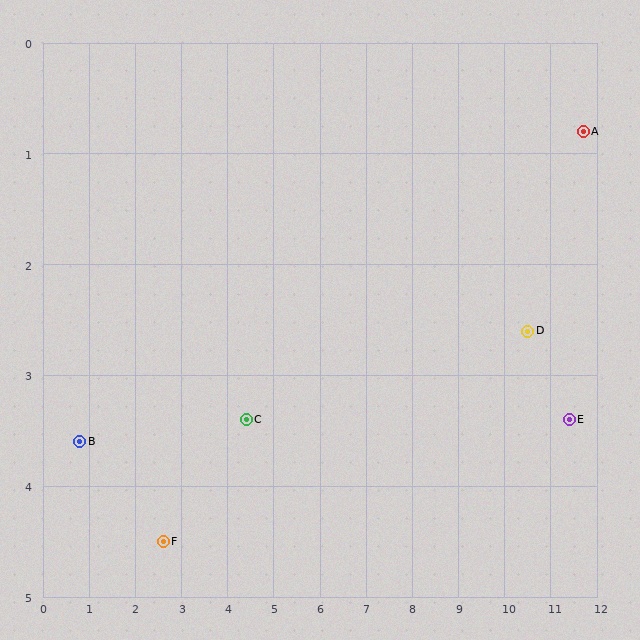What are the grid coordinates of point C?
Point C is at approximately (4.4, 3.4).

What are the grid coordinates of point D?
Point D is at approximately (10.5, 2.6).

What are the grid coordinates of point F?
Point F is at approximately (2.6, 4.5).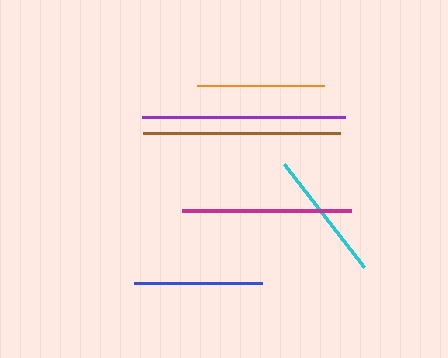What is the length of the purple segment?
The purple segment is approximately 203 pixels long.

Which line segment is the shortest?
The orange line is the shortest at approximately 128 pixels.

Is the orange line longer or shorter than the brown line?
The brown line is longer than the orange line.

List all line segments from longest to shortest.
From longest to shortest: purple, brown, magenta, cyan, blue, orange.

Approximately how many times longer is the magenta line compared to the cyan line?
The magenta line is approximately 1.3 times the length of the cyan line.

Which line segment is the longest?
The purple line is the longest at approximately 203 pixels.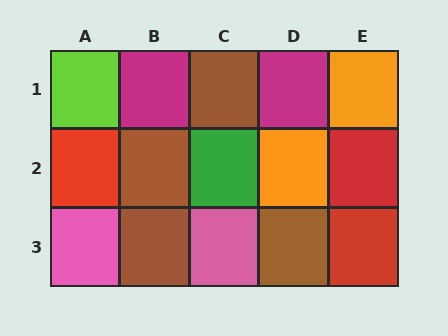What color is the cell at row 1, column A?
Lime.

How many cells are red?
3 cells are red.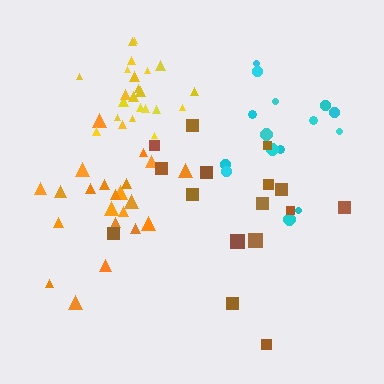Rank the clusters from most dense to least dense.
yellow, orange, cyan, brown.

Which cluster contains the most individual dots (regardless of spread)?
Yellow (24).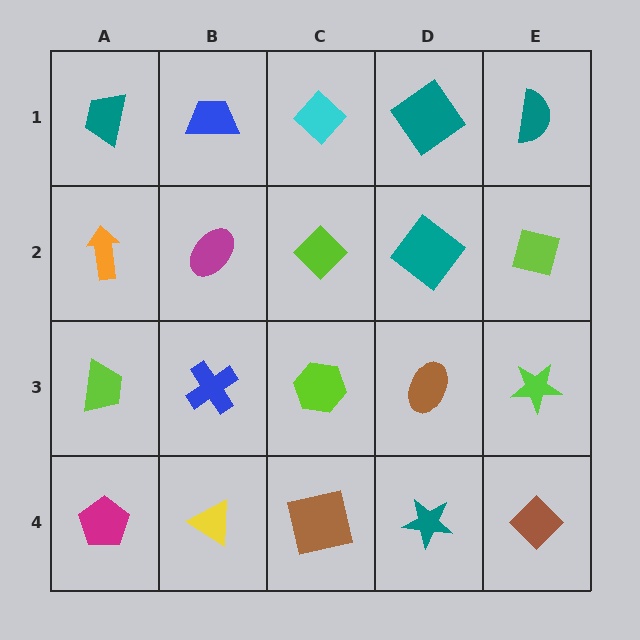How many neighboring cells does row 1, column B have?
3.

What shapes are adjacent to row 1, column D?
A teal diamond (row 2, column D), a cyan diamond (row 1, column C), a teal semicircle (row 1, column E).